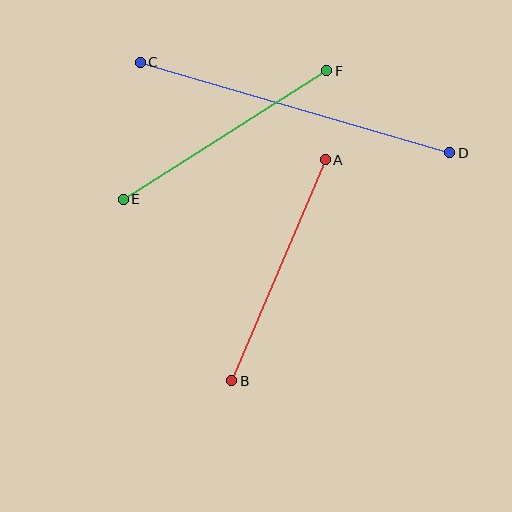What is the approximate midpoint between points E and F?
The midpoint is at approximately (225, 135) pixels.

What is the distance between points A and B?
The distance is approximately 240 pixels.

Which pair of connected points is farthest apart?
Points C and D are farthest apart.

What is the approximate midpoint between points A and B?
The midpoint is at approximately (279, 270) pixels.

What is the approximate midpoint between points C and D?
The midpoint is at approximately (295, 107) pixels.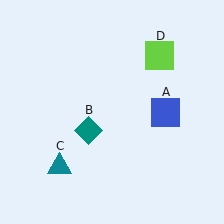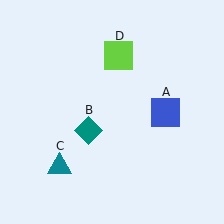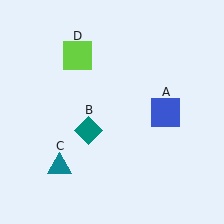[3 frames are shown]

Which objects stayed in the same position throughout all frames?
Blue square (object A) and teal diamond (object B) and teal triangle (object C) remained stationary.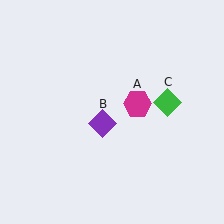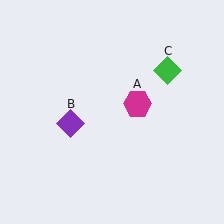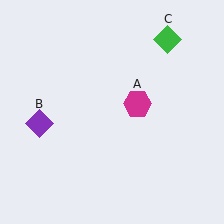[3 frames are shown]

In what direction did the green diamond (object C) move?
The green diamond (object C) moved up.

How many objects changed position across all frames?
2 objects changed position: purple diamond (object B), green diamond (object C).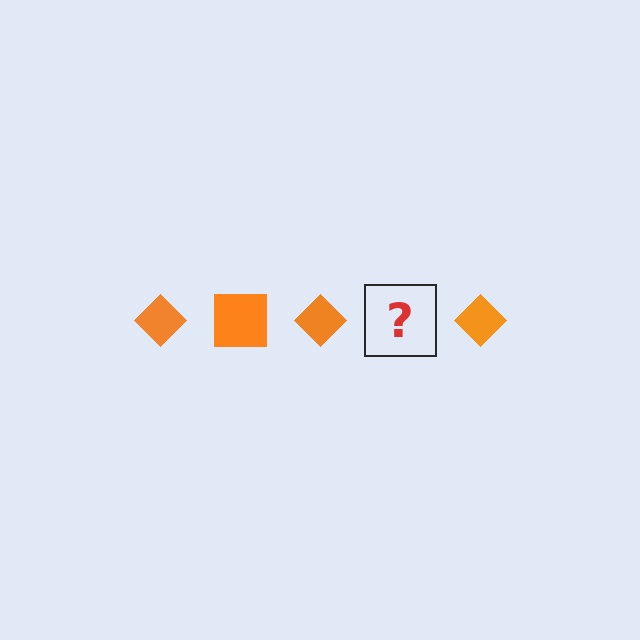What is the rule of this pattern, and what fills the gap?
The rule is that the pattern cycles through diamond, square shapes in orange. The gap should be filled with an orange square.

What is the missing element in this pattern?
The missing element is an orange square.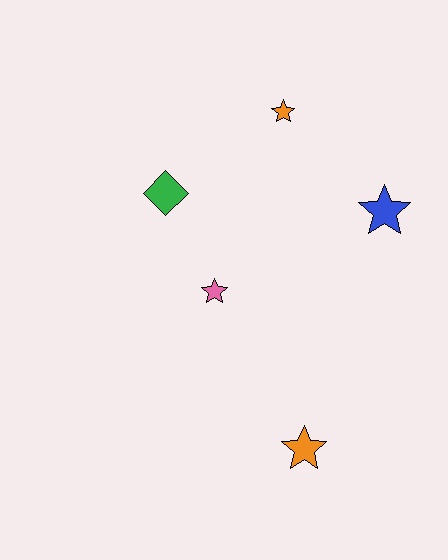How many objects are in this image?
There are 5 objects.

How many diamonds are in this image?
There is 1 diamond.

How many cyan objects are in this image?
There are no cyan objects.